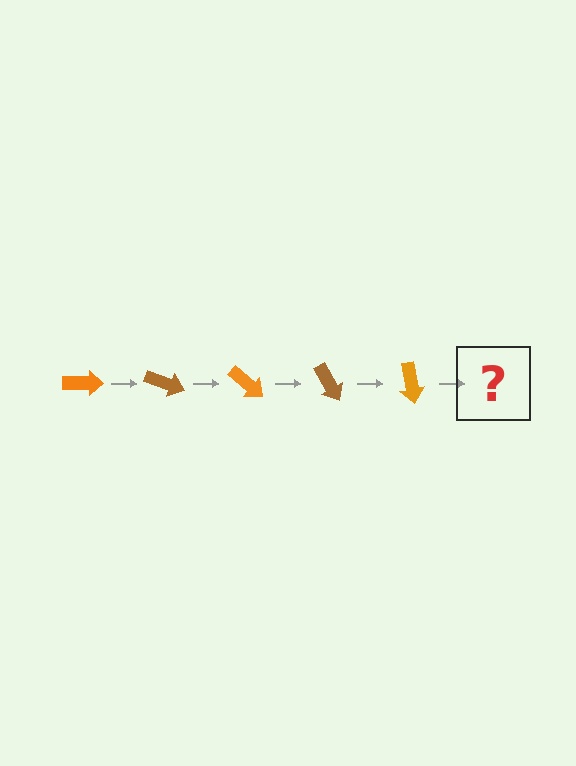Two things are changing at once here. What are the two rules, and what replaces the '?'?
The two rules are that it rotates 20 degrees each step and the color cycles through orange and brown. The '?' should be a brown arrow, rotated 100 degrees from the start.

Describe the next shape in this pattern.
It should be a brown arrow, rotated 100 degrees from the start.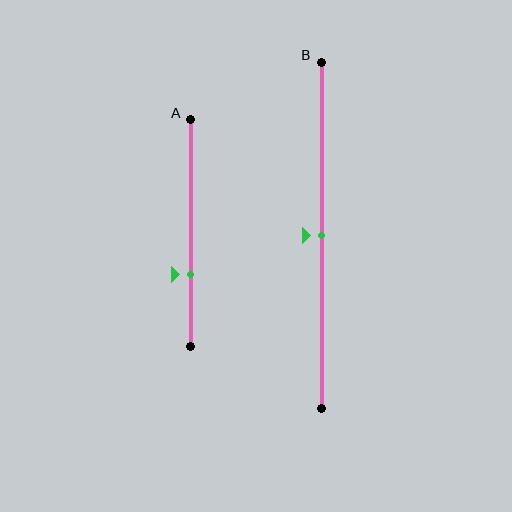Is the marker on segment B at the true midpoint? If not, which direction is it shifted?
Yes, the marker on segment B is at the true midpoint.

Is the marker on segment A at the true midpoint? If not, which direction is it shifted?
No, the marker on segment A is shifted downward by about 18% of the segment length.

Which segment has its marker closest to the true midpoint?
Segment B has its marker closest to the true midpoint.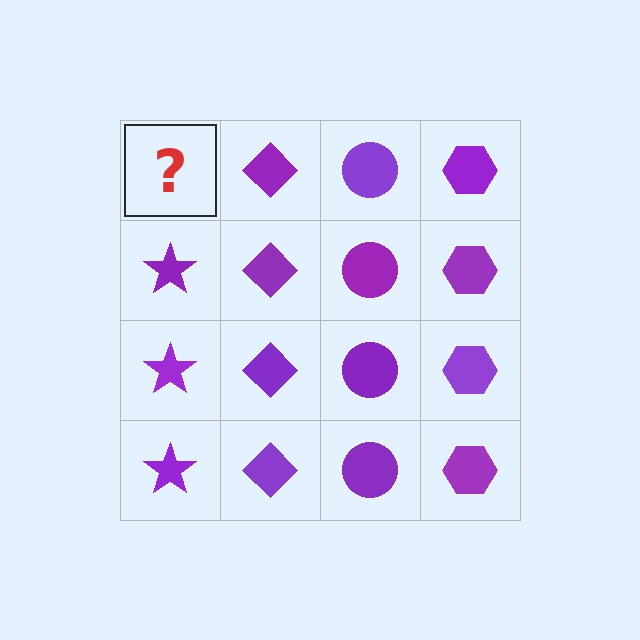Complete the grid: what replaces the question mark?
The question mark should be replaced with a purple star.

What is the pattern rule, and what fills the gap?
The rule is that each column has a consistent shape. The gap should be filled with a purple star.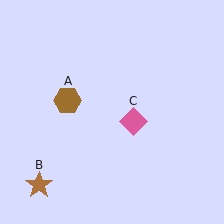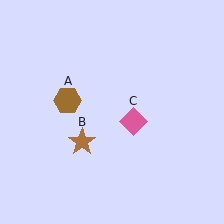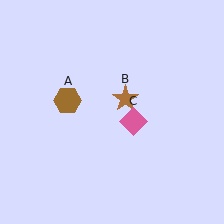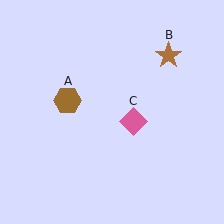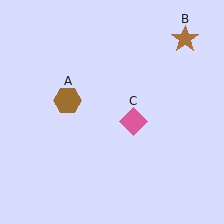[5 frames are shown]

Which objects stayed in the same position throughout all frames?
Brown hexagon (object A) and pink diamond (object C) remained stationary.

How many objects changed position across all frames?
1 object changed position: brown star (object B).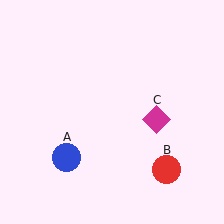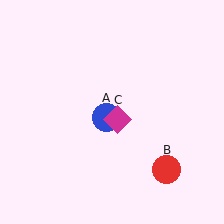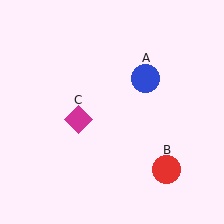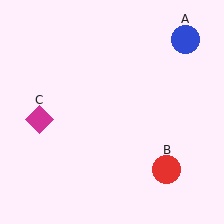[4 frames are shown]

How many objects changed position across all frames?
2 objects changed position: blue circle (object A), magenta diamond (object C).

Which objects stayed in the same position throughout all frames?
Red circle (object B) remained stationary.